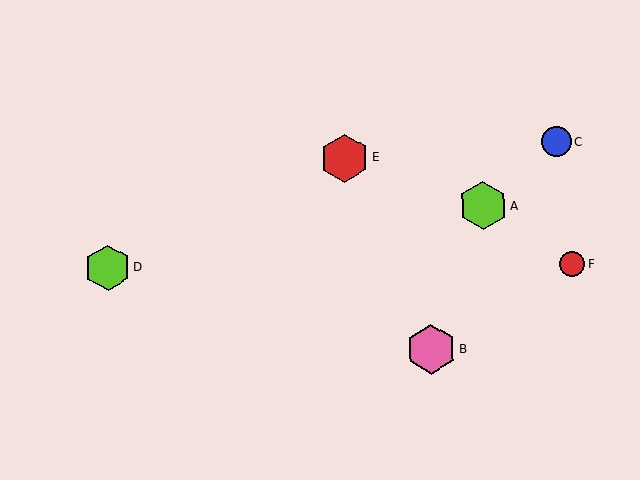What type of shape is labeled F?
Shape F is a red circle.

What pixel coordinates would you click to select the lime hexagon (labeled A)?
Click at (483, 206) to select the lime hexagon A.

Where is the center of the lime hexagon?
The center of the lime hexagon is at (108, 268).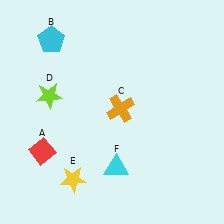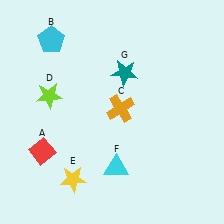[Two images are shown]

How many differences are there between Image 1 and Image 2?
There is 1 difference between the two images.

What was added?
A teal star (G) was added in Image 2.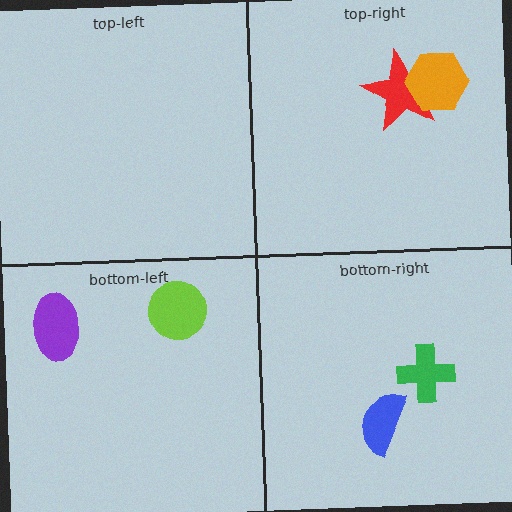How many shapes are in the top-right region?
2.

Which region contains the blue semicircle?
The bottom-right region.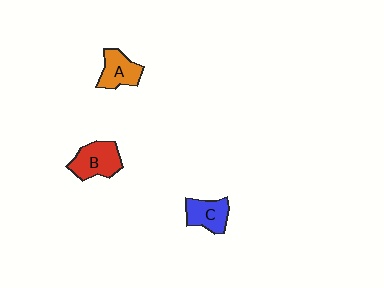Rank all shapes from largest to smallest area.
From largest to smallest: B (red), A (orange), C (blue).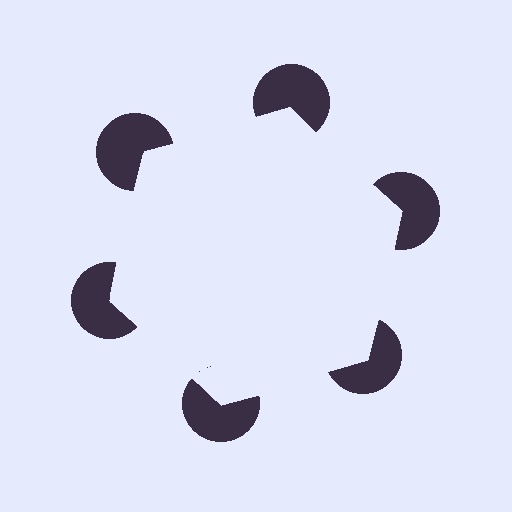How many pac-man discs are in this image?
There are 6 — one at each vertex of the illusory hexagon.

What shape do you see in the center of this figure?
An illusory hexagon — its edges are inferred from the aligned wedge cuts in the pac-man discs, not physically drawn.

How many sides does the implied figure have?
6 sides.